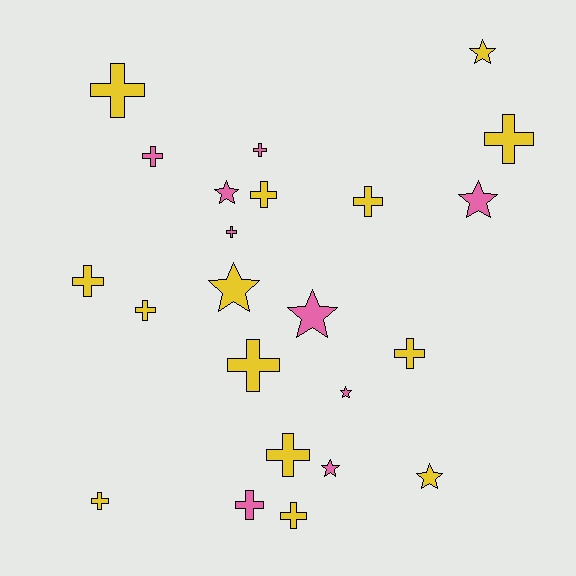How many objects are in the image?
There are 23 objects.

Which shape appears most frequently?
Cross, with 15 objects.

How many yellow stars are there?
There are 3 yellow stars.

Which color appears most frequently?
Yellow, with 14 objects.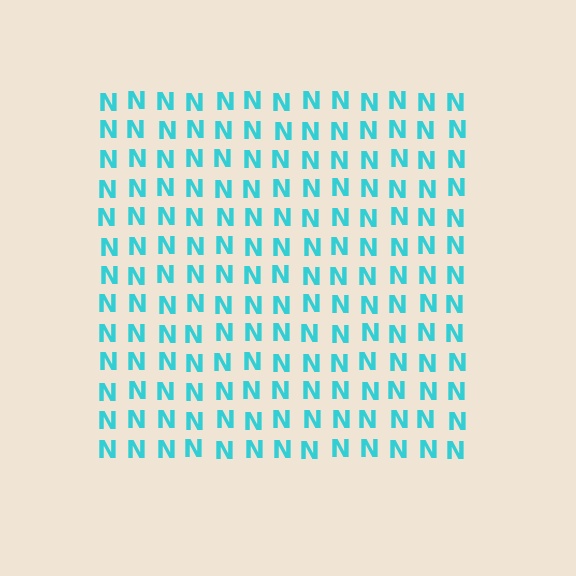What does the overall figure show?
The overall figure shows a square.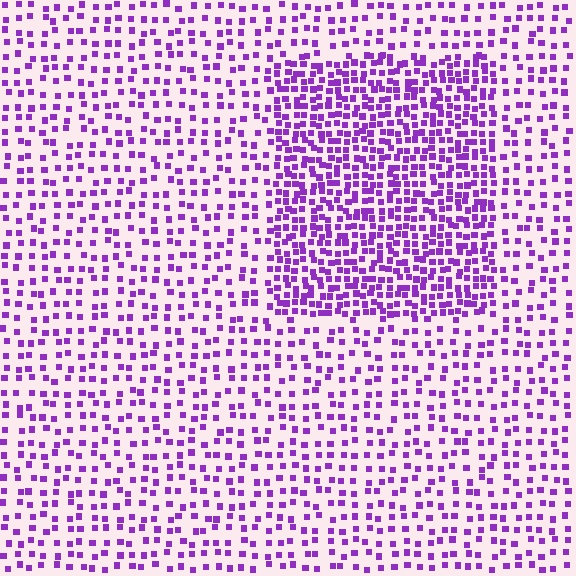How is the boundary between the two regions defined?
The boundary is defined by a change in element density (approximately 2.1x ratio). All elements are the same color, size, and shape.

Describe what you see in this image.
The image contains small purple elements arranged at two different densities. A rectangle-shaped region is visible where the elements are more densely packed than the surrounding area.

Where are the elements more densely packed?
The elements are more densely packed inside the rectangle boundary.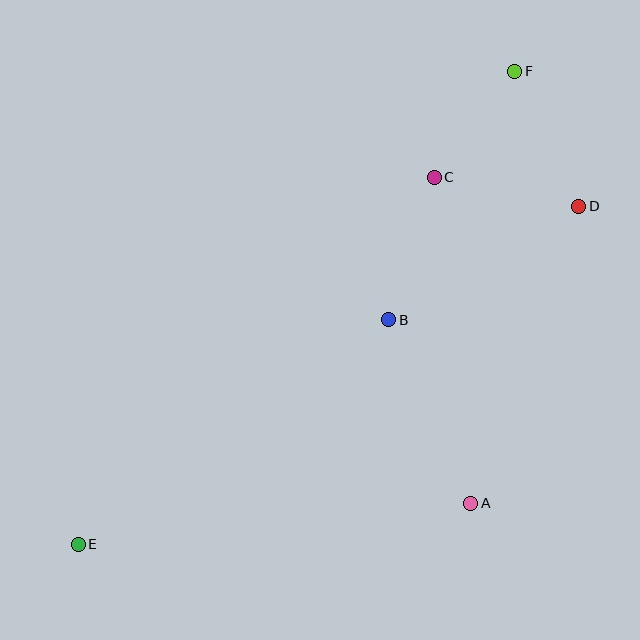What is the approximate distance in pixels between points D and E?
The distance between D and E is approximately 604 pixels.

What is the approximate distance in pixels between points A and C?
The distance between A and C is approximately 328 pixels.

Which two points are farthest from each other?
Points E and F are farthest from each other.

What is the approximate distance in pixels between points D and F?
The distance between D and F is approximately 149 pixels.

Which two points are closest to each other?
Points C and F are closest to each other.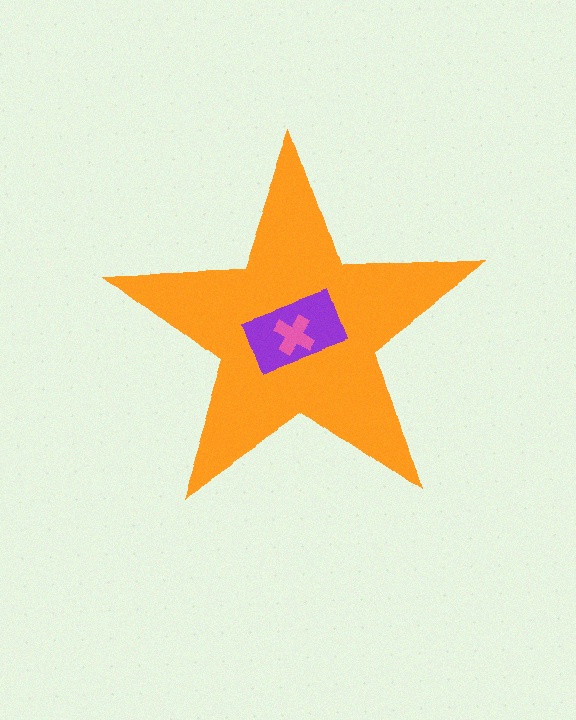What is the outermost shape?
The orange star.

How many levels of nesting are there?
3.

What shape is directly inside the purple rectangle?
The pink cross.